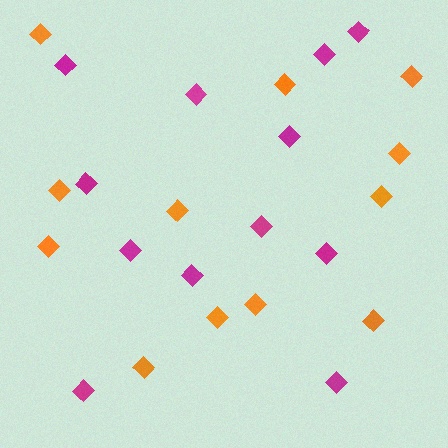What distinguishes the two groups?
There are 2 groups: one group of magenta diamonds (12) and one group of orange diamonds (12).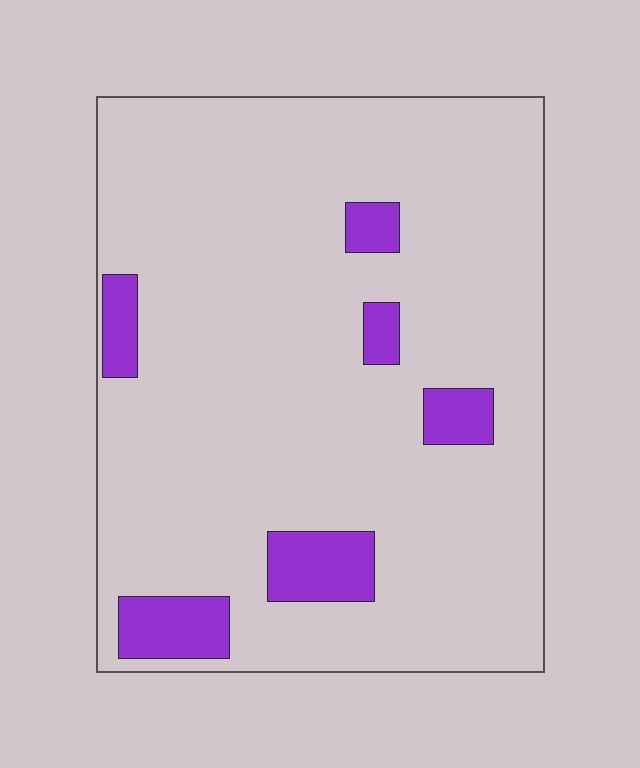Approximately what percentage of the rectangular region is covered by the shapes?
Approximately 10%.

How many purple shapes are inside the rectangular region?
6.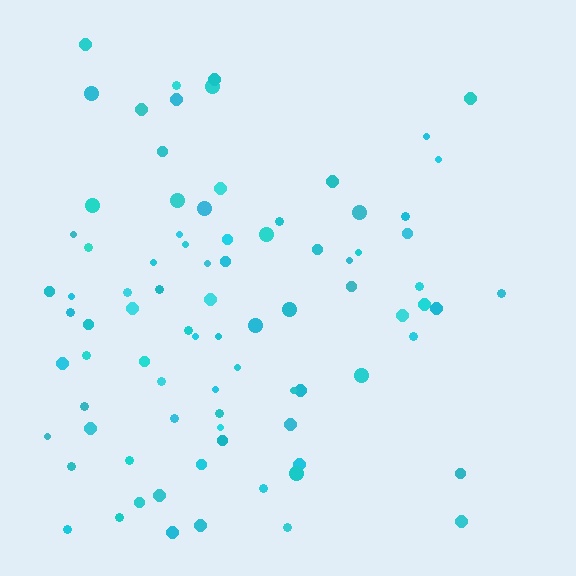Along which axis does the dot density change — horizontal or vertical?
Horizontal.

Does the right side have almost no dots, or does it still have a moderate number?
Still a moderate number, just noticeably fewer than the left.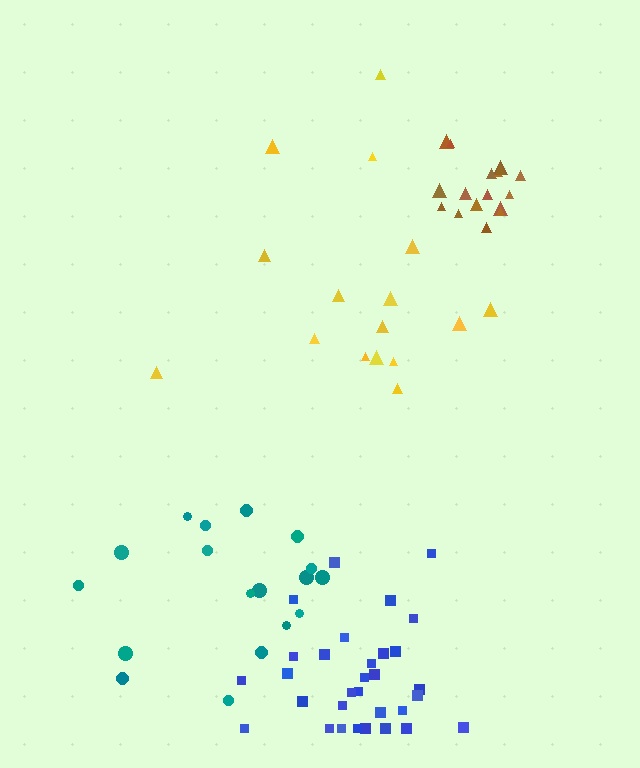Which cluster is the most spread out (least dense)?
Yellow.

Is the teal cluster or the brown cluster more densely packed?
Brown.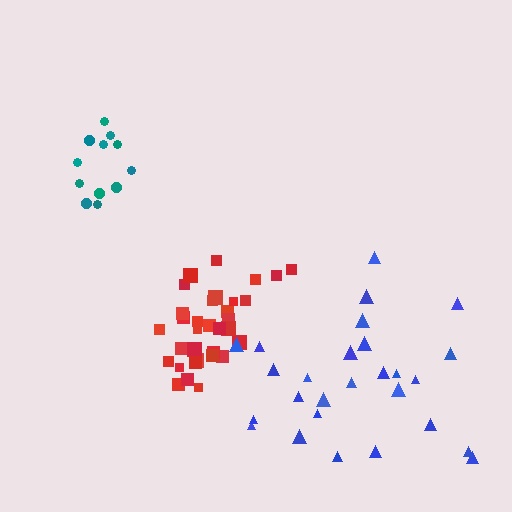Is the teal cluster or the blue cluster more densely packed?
Teal.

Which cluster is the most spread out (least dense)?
Blue.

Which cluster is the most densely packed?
Red.